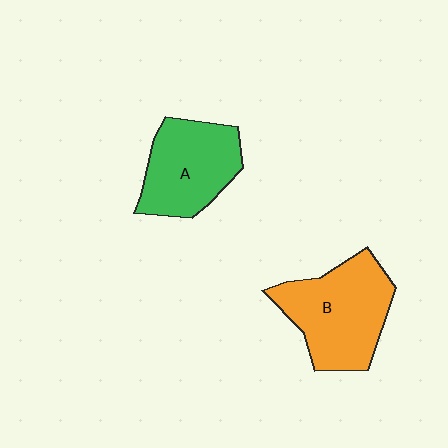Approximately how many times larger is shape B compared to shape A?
Approximately 1.2 times.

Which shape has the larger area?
Shape B (orange).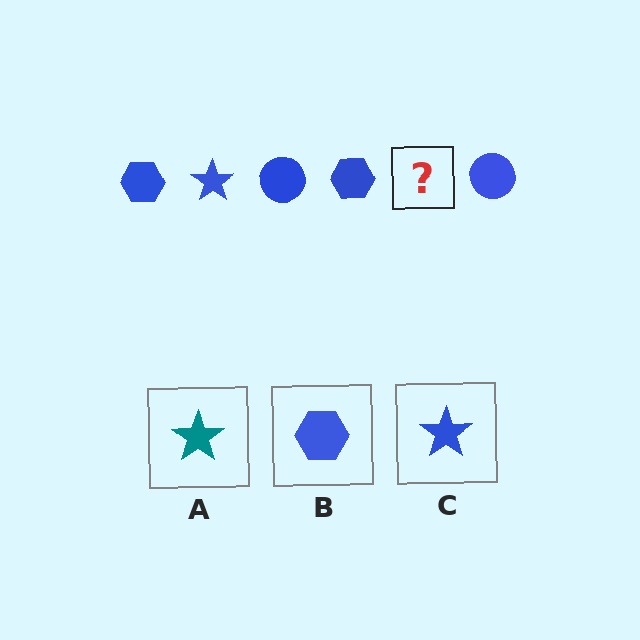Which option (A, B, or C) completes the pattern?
C.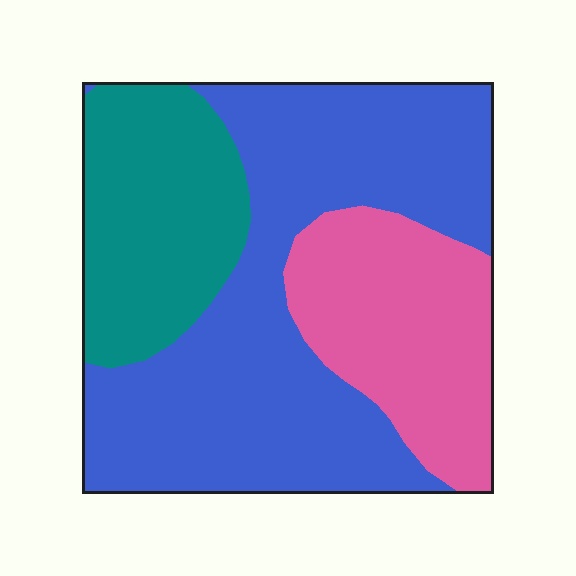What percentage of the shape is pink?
Pink covers around 25% of the shape.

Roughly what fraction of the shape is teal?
Teal covers 23% of the shape.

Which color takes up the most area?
Blue, at roughly 55%.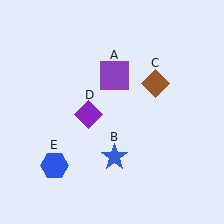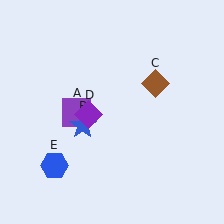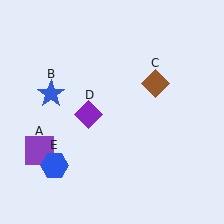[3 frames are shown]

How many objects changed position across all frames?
2 objects changed position: purple square (object A), blue star (object B).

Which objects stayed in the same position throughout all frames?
Brown diamond (object C) and purple diamond (object D) and blue hexagon (object E) remained stationary.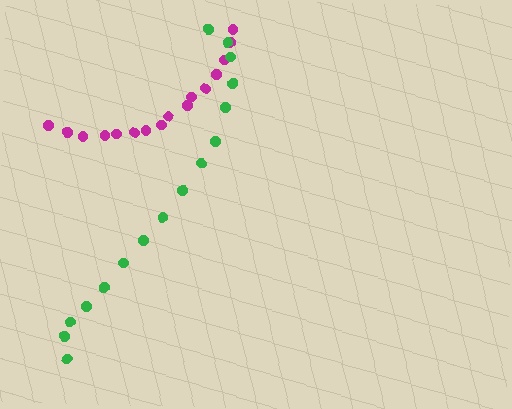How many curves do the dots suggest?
There are 2 distinct paths.